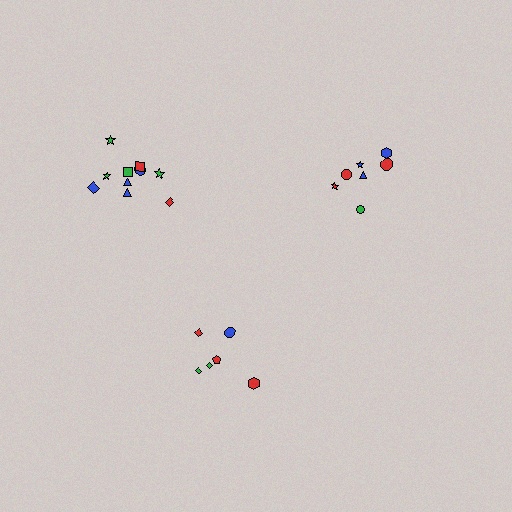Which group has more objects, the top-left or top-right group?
The top-left group.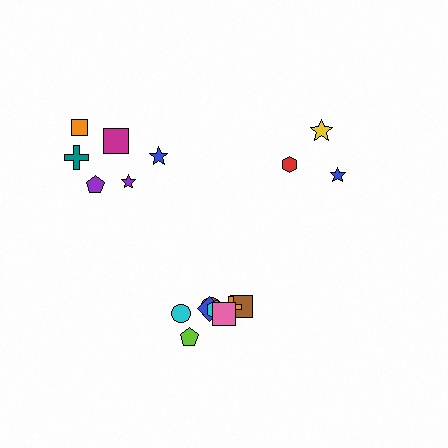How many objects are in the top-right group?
There are 3 objects.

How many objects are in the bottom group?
There are 8 objects.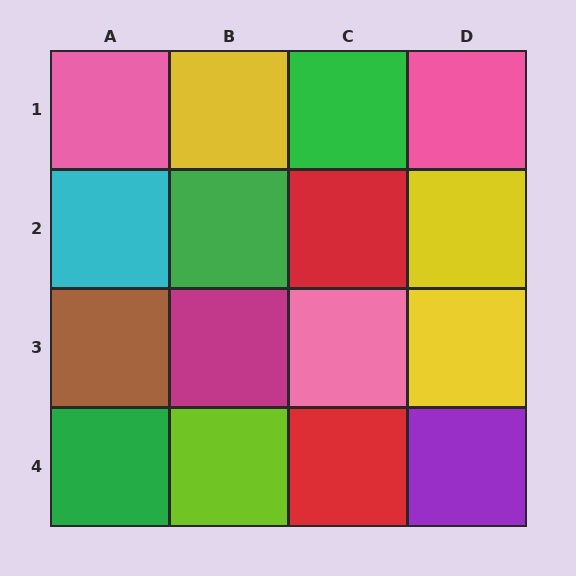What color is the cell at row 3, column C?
Pink.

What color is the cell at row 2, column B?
Green.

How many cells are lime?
1 cell is lime.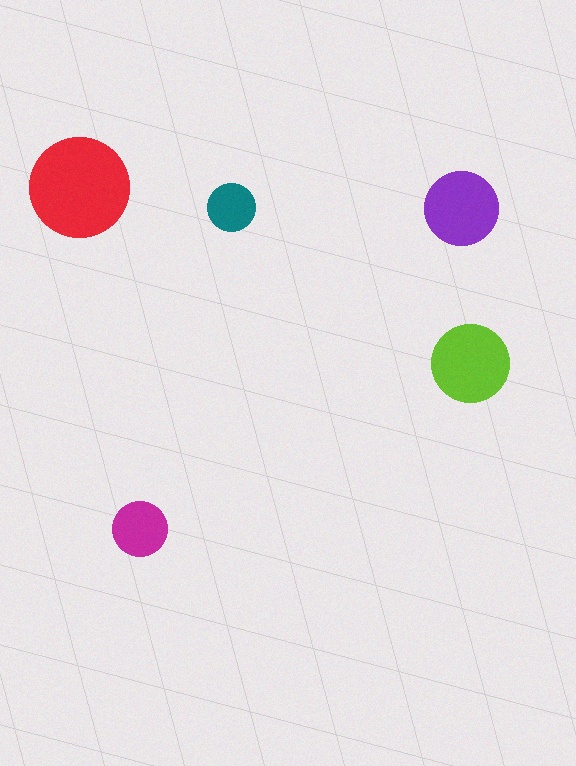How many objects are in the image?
There are 5 objects in the image.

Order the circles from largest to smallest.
the red one, the lime one, the purple one, the magenta one, the teal one.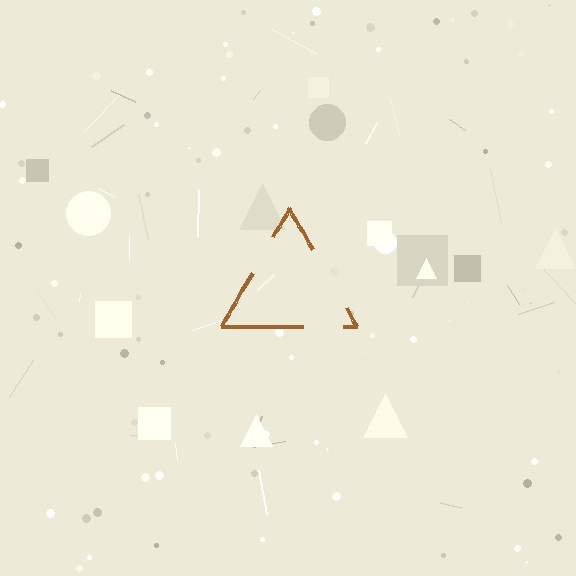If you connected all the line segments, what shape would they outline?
They would outline a triangle.